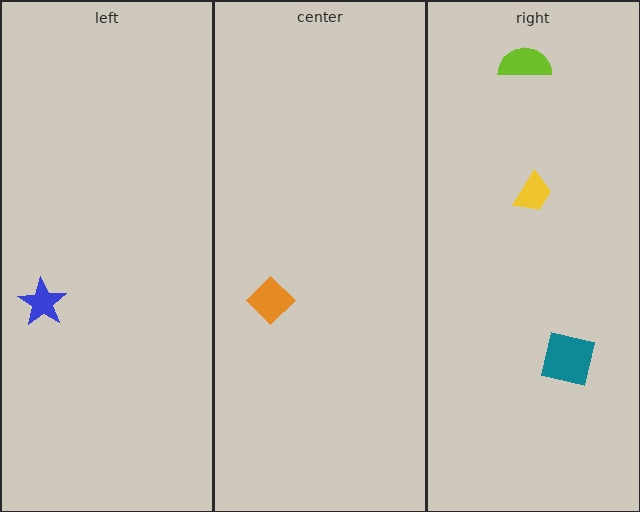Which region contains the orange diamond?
The center region.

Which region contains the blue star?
The left region.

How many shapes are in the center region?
1.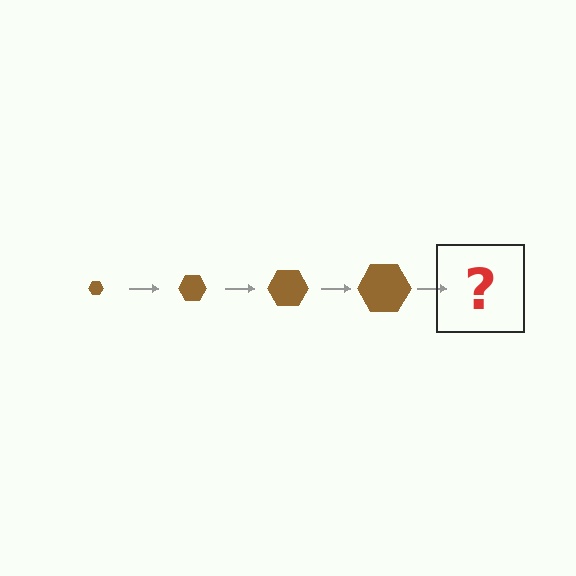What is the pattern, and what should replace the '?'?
The pattern is that the hexagon gets progressively larger each step. The '?' should be a brown hexagon, larger than the previous one.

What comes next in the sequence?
The next element should be a brown hexagon, larger than the previous one.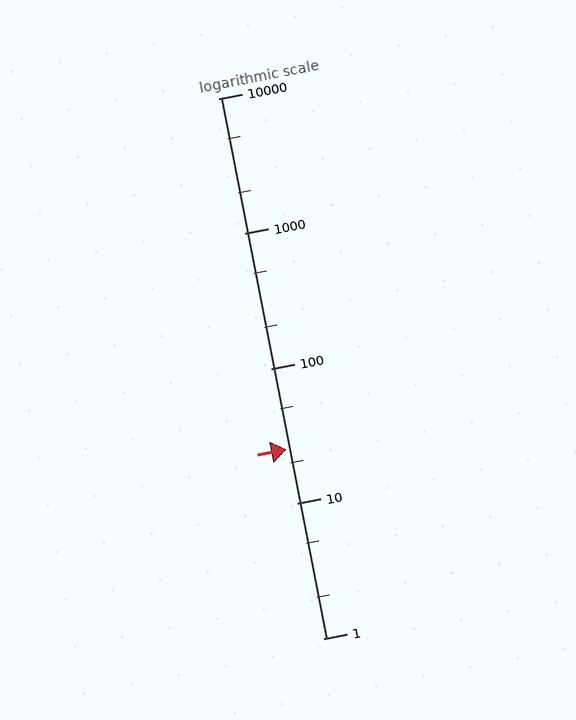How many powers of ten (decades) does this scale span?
The scale spans 4 decades, from 1 to 10000.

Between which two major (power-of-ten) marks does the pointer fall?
The pointer is between 10 and 100.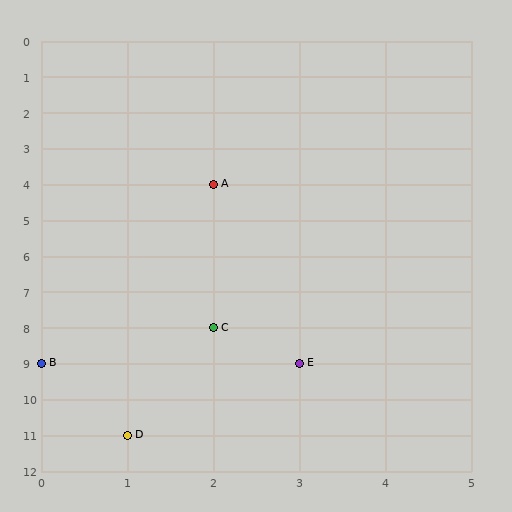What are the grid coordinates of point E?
Point E is at grid coordinates (3, 9).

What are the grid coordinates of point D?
Point D is at grid coordinates (1, 11).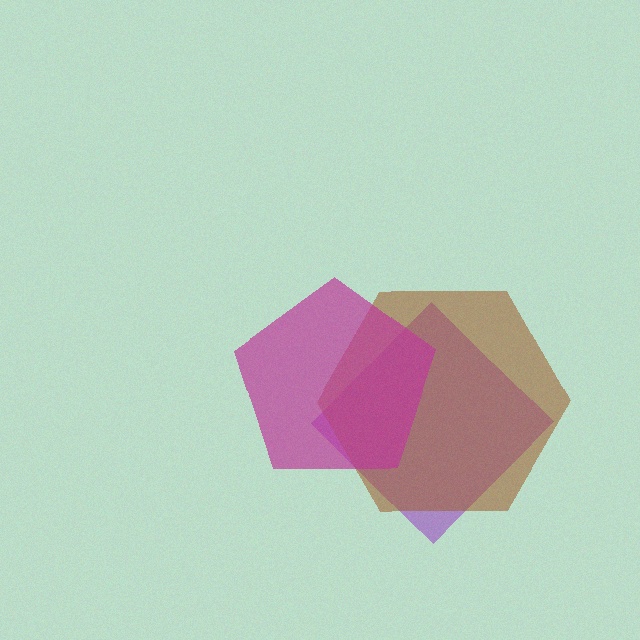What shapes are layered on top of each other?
The layered shapes are: a purple diamond, a brown hexagon, a magenta pentagon.